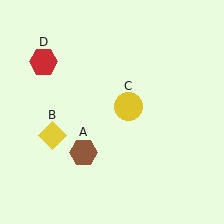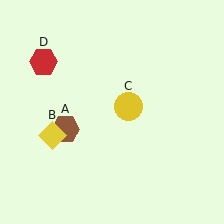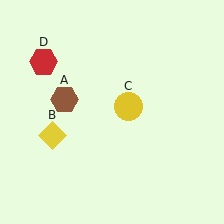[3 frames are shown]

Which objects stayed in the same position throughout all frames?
Yellow diamond (object B) and yellow circle (object C) and red hexagon (object D) remained stationary.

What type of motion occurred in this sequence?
The brown hexagon (object A) rotated clockwise around the center of the scene.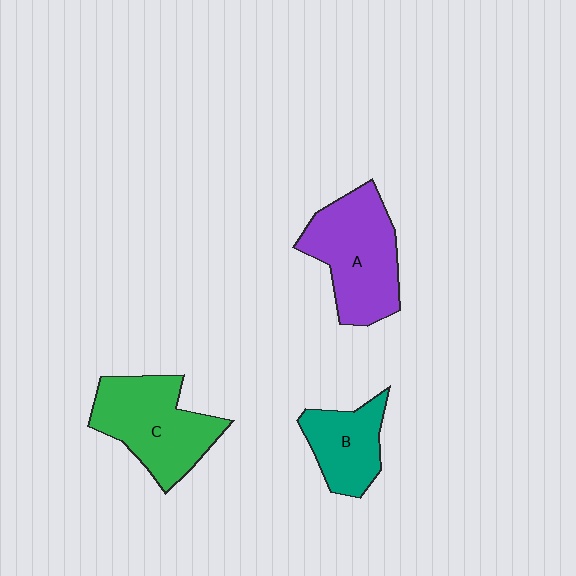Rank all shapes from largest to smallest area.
From largest to smallest: A (purple), C (green), B (teal).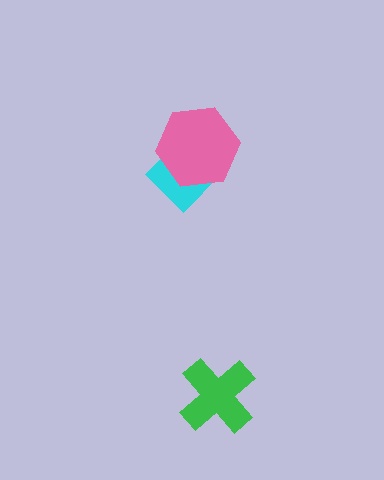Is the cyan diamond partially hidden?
Yes, it is partially covered by another shape.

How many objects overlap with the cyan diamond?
1 object overlaps with the cyan diamond.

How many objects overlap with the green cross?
0 objects overlap with the green cross.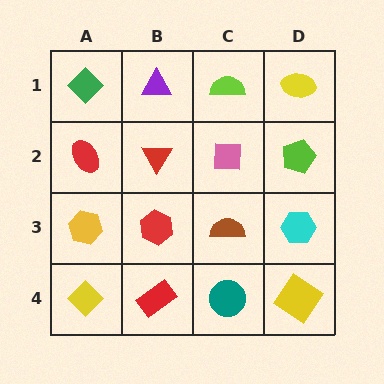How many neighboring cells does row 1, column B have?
3.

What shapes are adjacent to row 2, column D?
A yellow ellipse (row 1, column D), a cyan hexagon (row 3, column D), a pink square (row 2, column C).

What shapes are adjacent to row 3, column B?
A red triangle (row 2, column B), a red rectangle (row 4, column B), a yellow hexagon (row 3, column A), a brown semicircle (row 3, column C).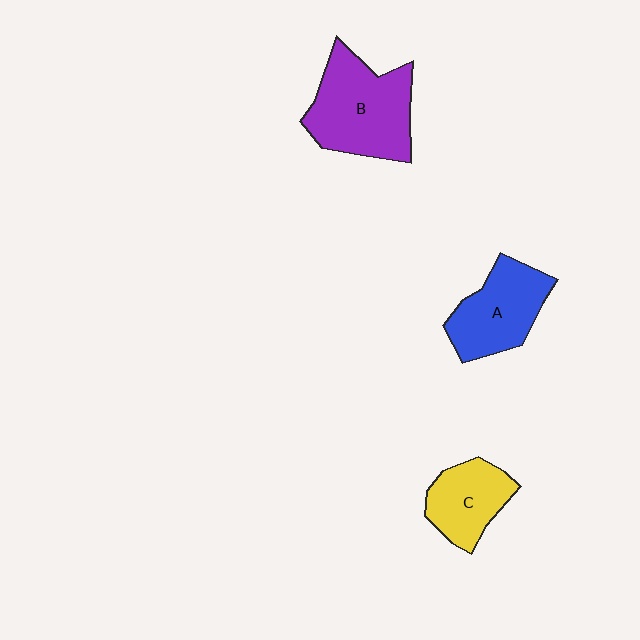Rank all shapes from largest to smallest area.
From largest to smallest: B (purple), A (blue), C (yellow).